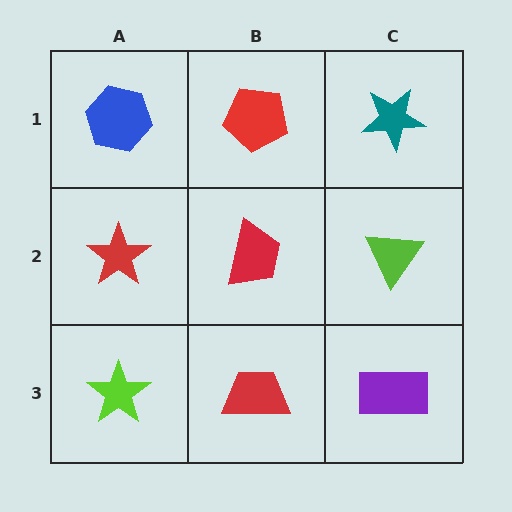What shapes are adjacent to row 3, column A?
A red star (row 2, column A), a red trapezoid (row 3, column B).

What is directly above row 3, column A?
A red star.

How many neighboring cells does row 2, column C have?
3.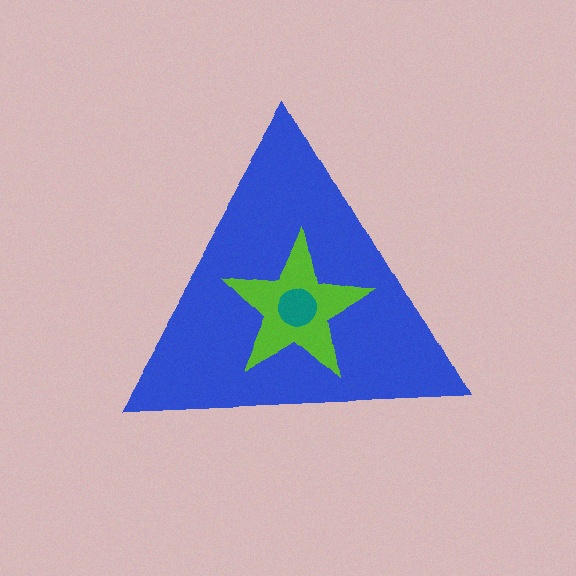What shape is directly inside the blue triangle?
The lime star.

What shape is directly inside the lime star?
The teal circle.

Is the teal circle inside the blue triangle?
Yes.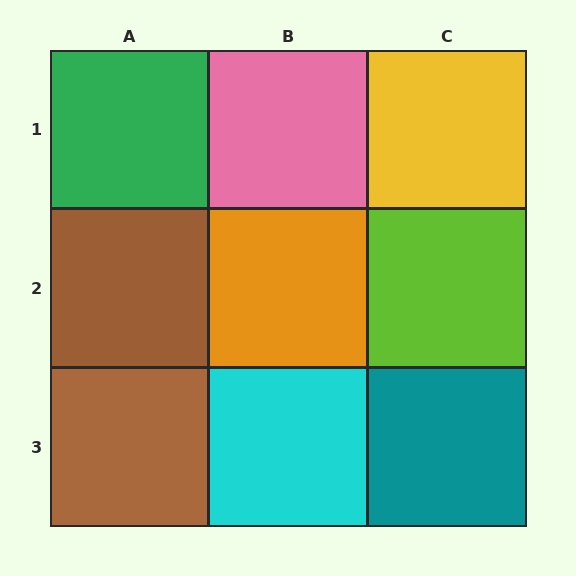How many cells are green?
1 cell is green.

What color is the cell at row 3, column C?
Teal.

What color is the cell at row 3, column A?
Brown.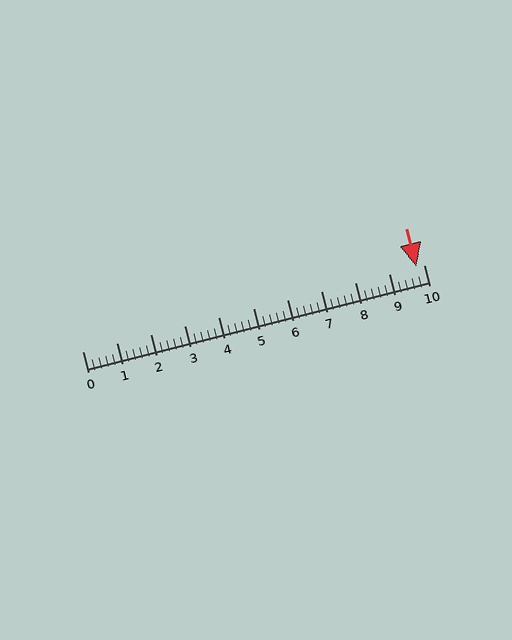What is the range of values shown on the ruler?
The ruler shows values from 0 to 10.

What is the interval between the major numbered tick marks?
The major tick marks are spaced 1 units apart.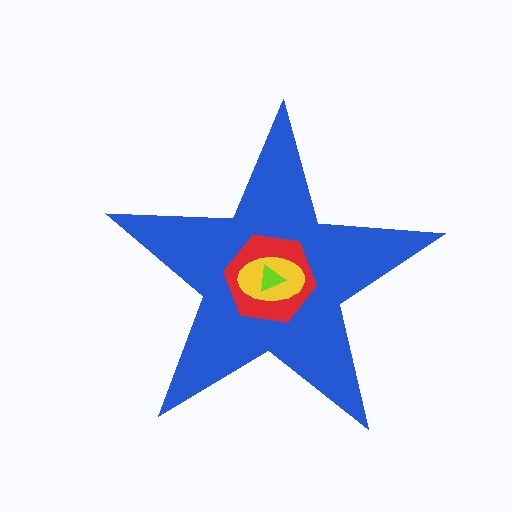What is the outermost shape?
The blue star.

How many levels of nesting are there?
4.